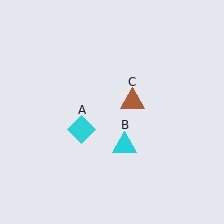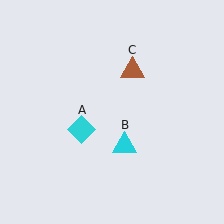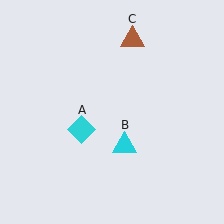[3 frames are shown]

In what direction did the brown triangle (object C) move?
The brown triangle (object C) moved up.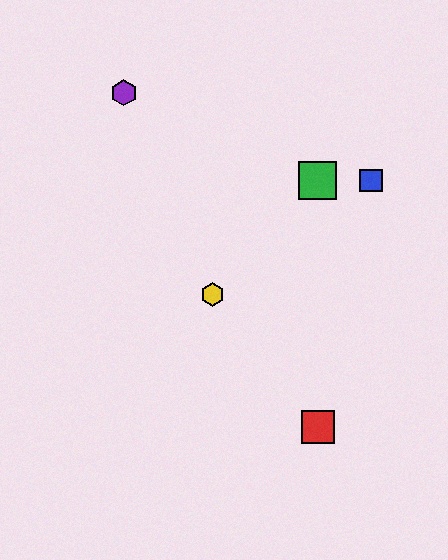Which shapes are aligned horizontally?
The blue square, the green square are aligned horizontally.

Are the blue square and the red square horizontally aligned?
No, the blue square is at y≈181 and the red square is at y≈427.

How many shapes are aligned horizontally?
2 shapes (the blue square, the green square) are aligned horizontally.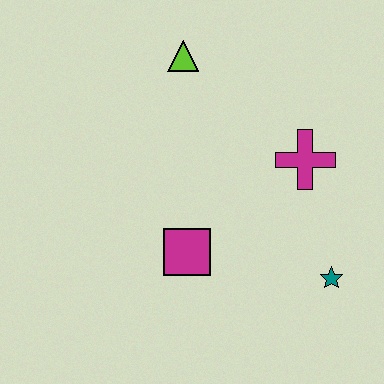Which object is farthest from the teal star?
The lime triangle is farthest from the teal star.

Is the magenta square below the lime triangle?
Yes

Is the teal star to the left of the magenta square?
No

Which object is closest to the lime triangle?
The magenta cross is closest to the lime triangle.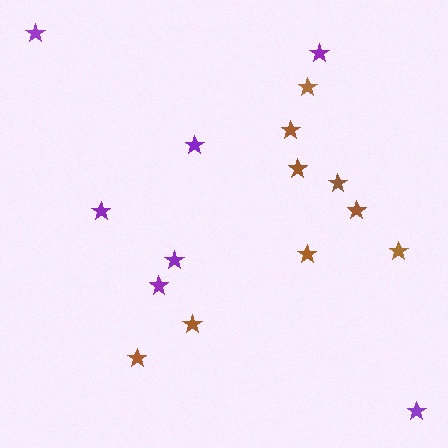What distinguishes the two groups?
There are 2 groups: one group of brown stars (9) and one group of purple stars (7).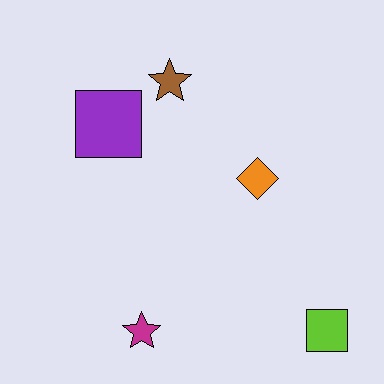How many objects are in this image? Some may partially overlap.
There are 5 objects.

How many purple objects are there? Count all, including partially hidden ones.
There is 1 purple object.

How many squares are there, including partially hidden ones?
There are 2 squares.